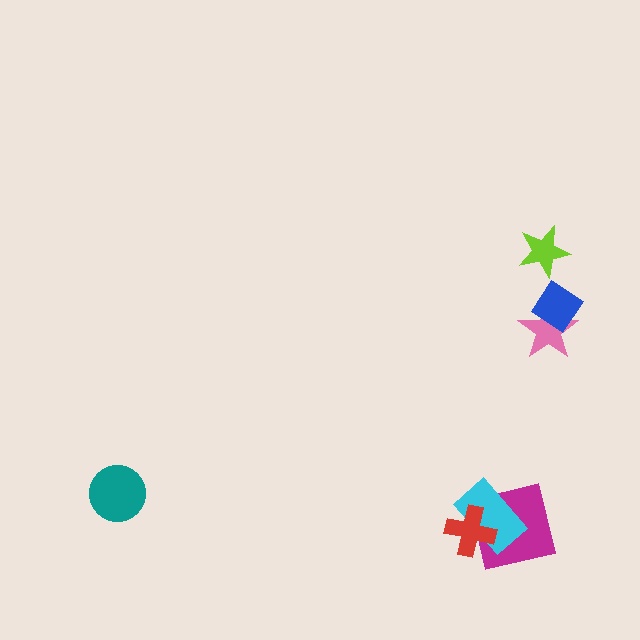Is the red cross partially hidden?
No, no other shape covers it.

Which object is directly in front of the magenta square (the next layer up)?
The cyan rectangle is directly in front of the magenta square.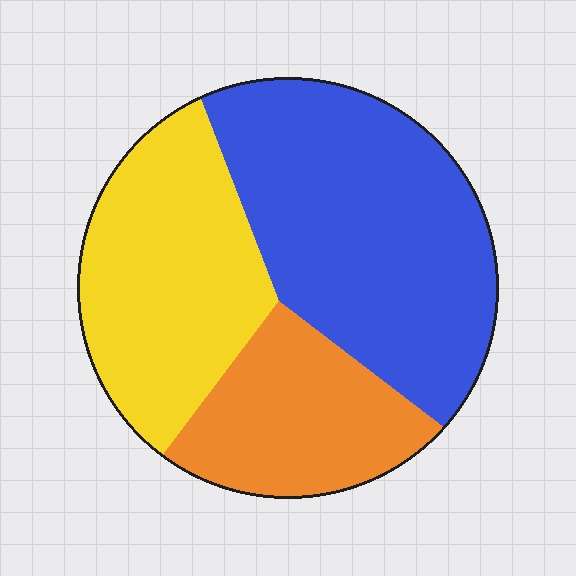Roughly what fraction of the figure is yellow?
Yellow covers 32% of the figure.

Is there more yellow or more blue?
Blue.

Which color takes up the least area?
Orange, at roughly 20%.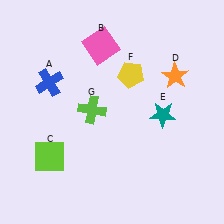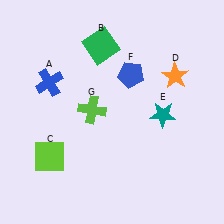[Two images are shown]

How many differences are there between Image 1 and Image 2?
There are 2 differences between the two images.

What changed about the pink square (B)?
In Image 1, B is pink. In Image 2, it changed to green.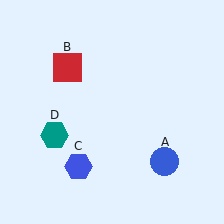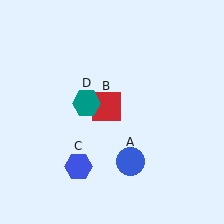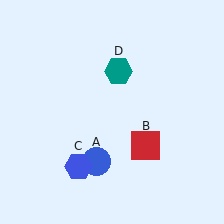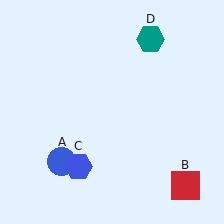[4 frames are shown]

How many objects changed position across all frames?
3 objects changed position: blue circle (object A), red square (object B), teal hexagon (object D).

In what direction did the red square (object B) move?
The red square (object B) moved down and to the right.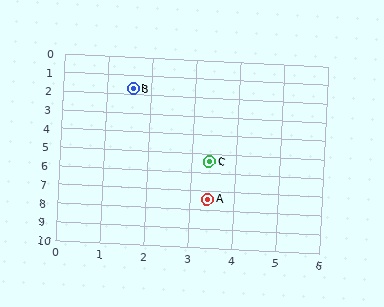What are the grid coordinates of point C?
Point C is at approximately (3.4, 5.4).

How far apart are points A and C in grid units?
Points A and C are about 2.0 grid units apart.